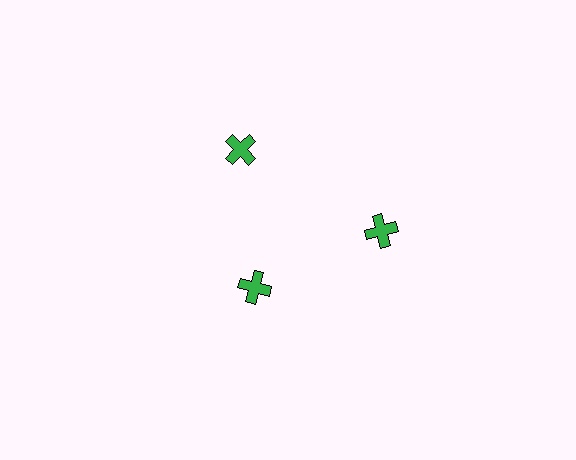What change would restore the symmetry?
The symmetry would be restored by moving it outward, back onto the ring so that all 3 crosses sit at equal angles and equal distance from the center.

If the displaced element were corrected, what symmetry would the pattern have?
It would have 3-fold rotational symmetry — the pattern would map onto itself every 120 degrees.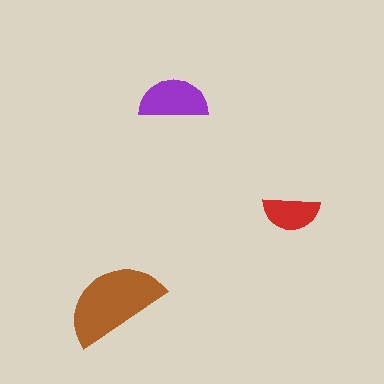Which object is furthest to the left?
The brown semicircle is leftmost.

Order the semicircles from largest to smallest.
the brown one, the purple one, the red one.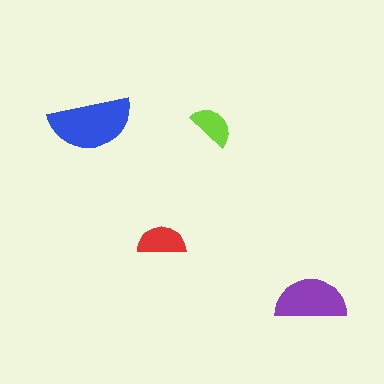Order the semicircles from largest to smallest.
the blue one, the purple one, the red one, the lime one.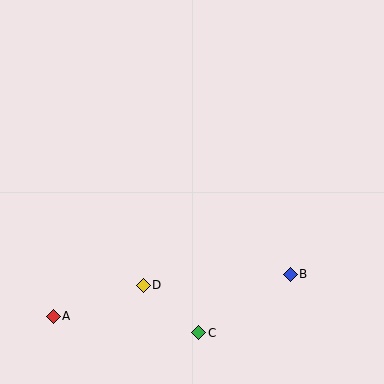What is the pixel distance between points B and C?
The distance between B and C is 108 pixels.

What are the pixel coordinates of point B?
Point B is at (290, 274).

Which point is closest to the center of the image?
Point D at (143, 285) is closest to the center.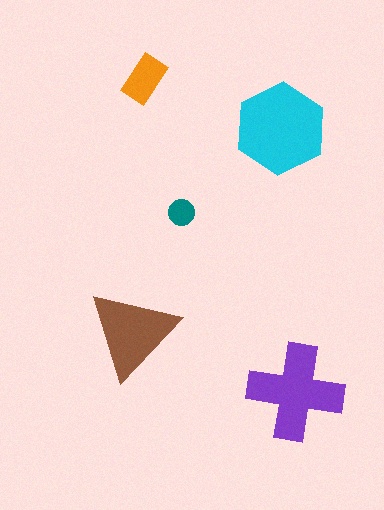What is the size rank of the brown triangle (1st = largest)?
3rd.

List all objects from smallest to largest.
The teal circle, the orange rectangle, the brown triangle, the purple cross, the cyan hexagon.